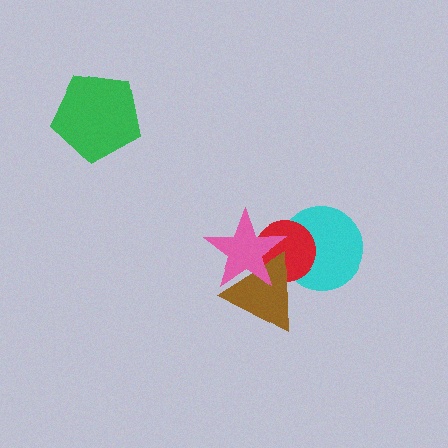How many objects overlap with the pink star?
3 objects overlap with the pink star.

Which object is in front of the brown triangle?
The pink star is in front of the brown triangle.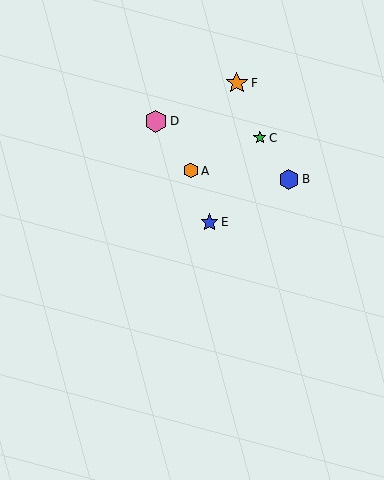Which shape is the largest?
The pink hexagon (labeled D) is the largest.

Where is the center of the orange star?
The center of the orange star is at (237, 83).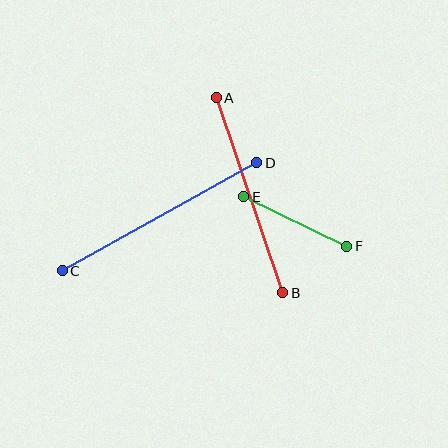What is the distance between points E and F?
The distance is approximately 114 pixels.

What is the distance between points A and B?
The distance is approximately 206 pixels.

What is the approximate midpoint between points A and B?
The midpoint is at approximately (250, 195) pixels.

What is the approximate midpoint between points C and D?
The midpoint is at approximately (160, 217) pixels.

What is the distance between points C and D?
The distance is approximately 222 pixels.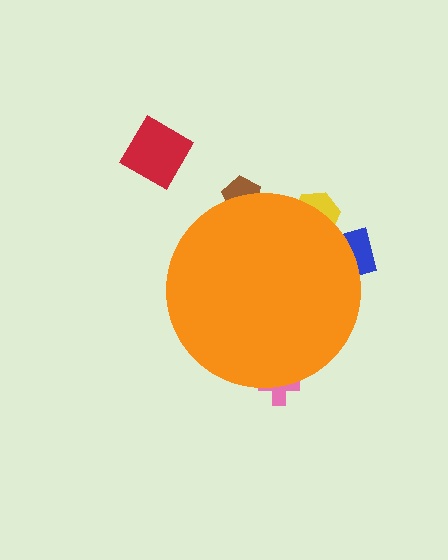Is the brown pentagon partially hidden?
Yes, the brown pentagon is partially hidden behind the orange circle.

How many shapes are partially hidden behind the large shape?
4 shapes are partially hidden.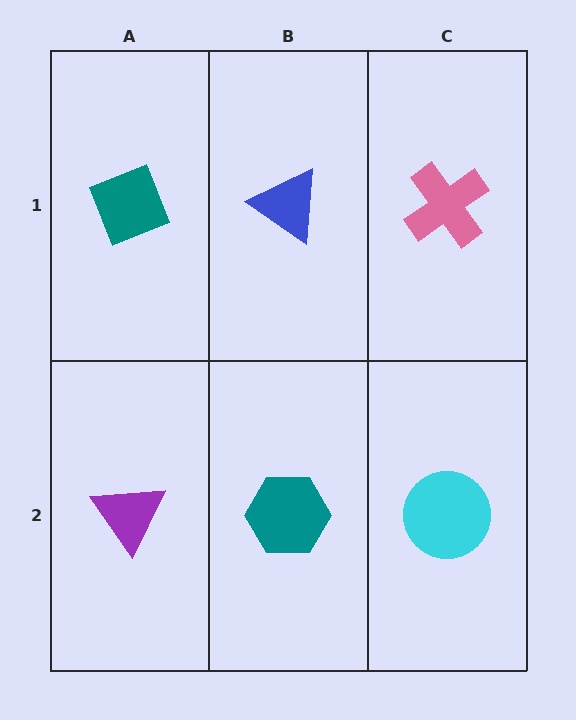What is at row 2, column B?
A teal hexagon.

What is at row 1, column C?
A pink cross.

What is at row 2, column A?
A purple triangle.